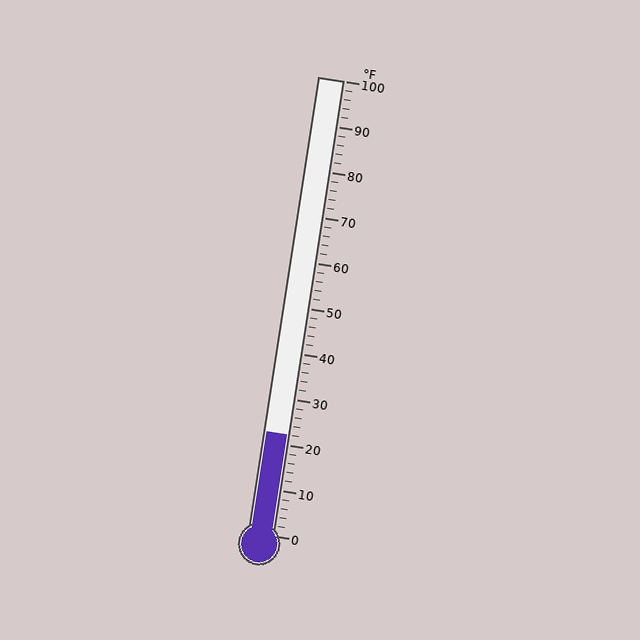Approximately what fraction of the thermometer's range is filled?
The thermometer is filled to approximately 20% of its range.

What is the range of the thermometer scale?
The thermometer scale ranges from 0°F to 100°F.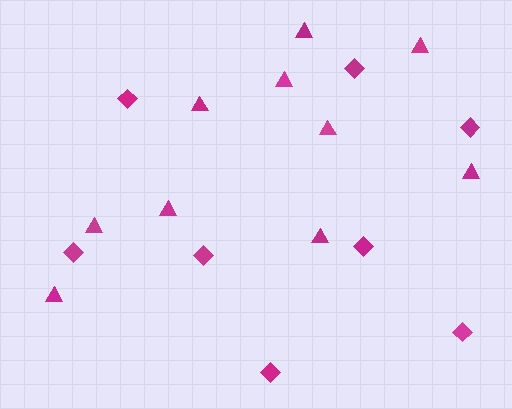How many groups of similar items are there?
There are 2 groups: one group of diamonds (8) and one group of triangles (10).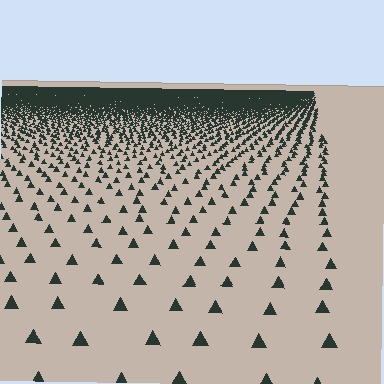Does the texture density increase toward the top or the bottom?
Density increases toward the top.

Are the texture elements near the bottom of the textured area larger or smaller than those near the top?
Larger. Near the bottom, elements are closer to the viewer and appear at a bigger on-screen size.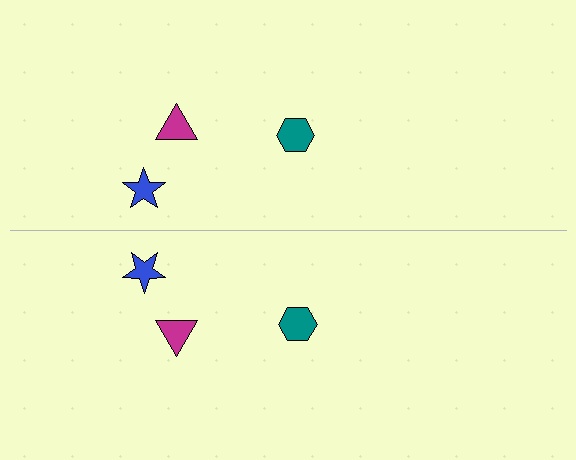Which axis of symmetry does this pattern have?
The pattern has a horizontal axis of symmetry running through the center of the image.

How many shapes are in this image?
There are 6 shapes in this image.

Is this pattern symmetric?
Yes, this pattern has bilateral (reflection) symmetry.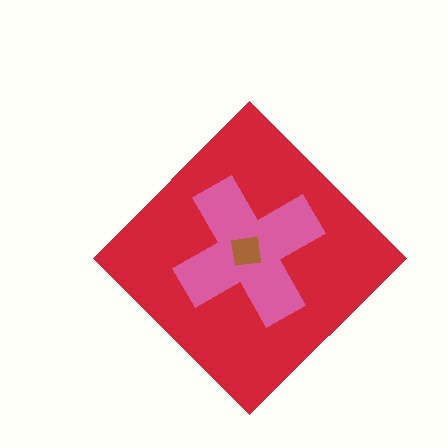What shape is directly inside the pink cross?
The brown square.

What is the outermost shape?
The red diamond.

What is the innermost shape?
The brown square.